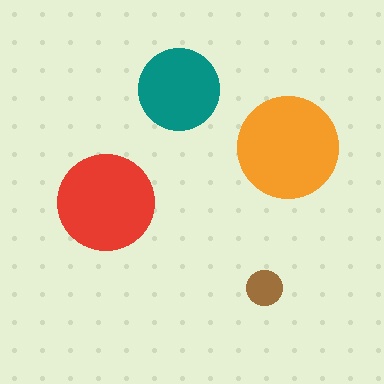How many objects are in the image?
There are 4 objects in the image.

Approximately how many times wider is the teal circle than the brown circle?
About 2.5 times wider.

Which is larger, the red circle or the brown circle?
The red one.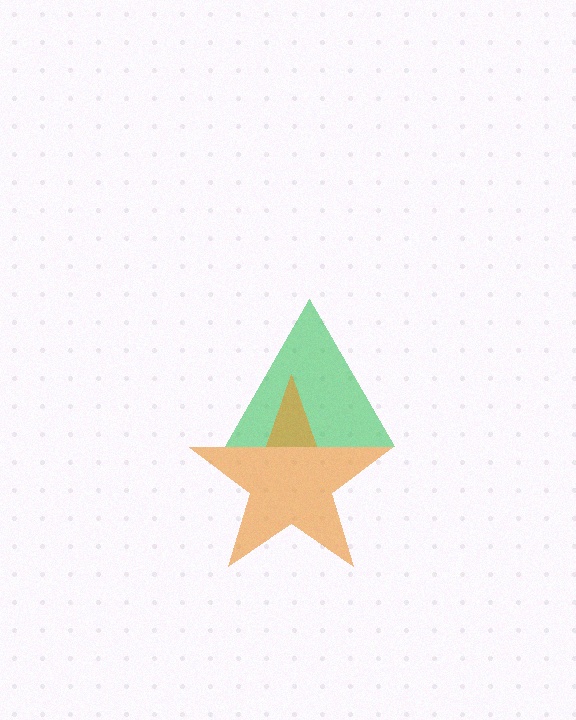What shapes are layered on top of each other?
The layered shapes are: a green triangle, an orange star.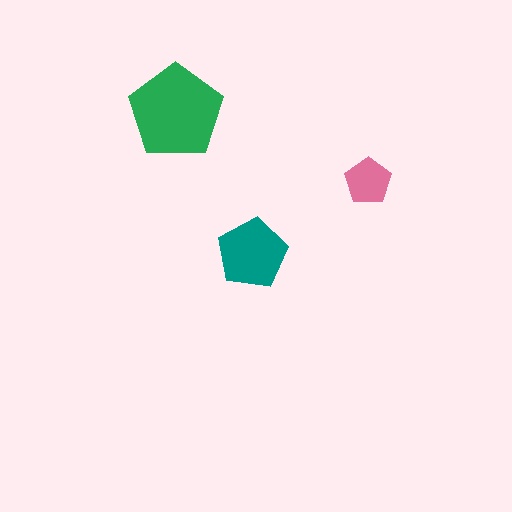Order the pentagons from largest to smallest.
the green one, the teal one, the pink one.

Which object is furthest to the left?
The green pentagon is leftmost.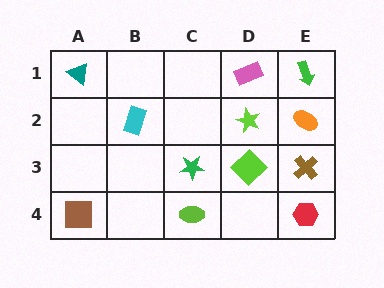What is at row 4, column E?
A red hexagon.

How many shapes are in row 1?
3 shapes.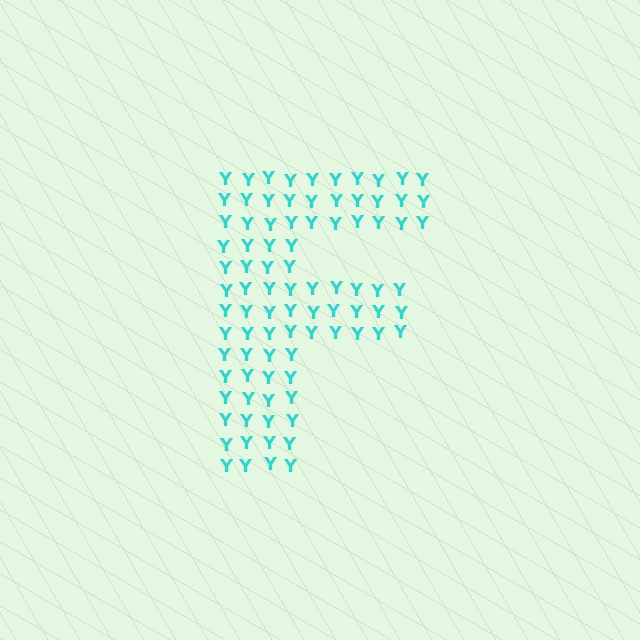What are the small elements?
The small elements are letter Y's.